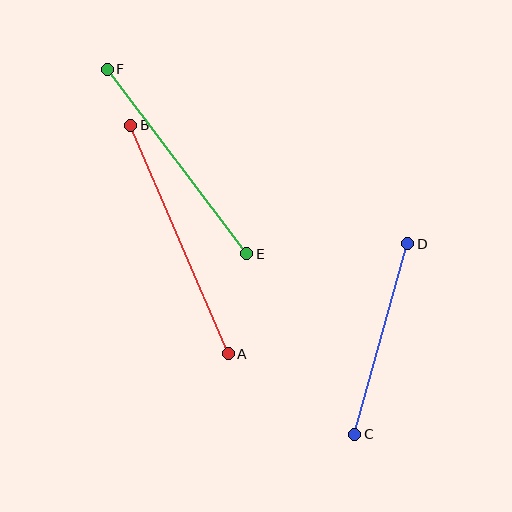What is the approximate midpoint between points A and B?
The midpoint is at approximately (180, 240) pixels.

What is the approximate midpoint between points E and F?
The midpoint is at approximately (177, 161) pixels.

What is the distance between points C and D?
The distance is approximately 198 pixels.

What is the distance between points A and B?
The distance is approximately 249 pixels.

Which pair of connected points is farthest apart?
Points A and B are farthest apart.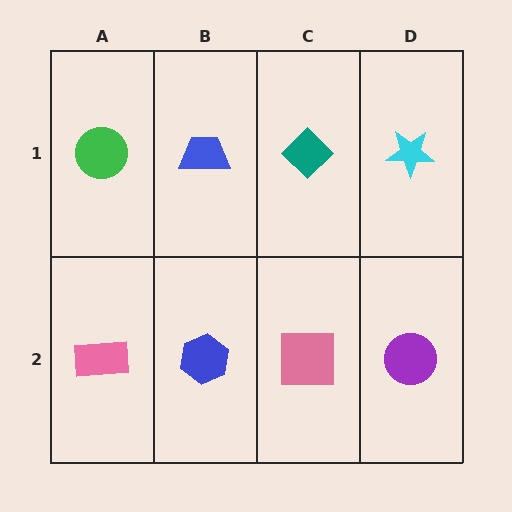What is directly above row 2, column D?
A cyan star.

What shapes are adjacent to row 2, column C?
A teal diamond (row 1, column C), a blue hexagon (row 2, column B), a purple circle (row 2, column D).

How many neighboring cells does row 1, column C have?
3.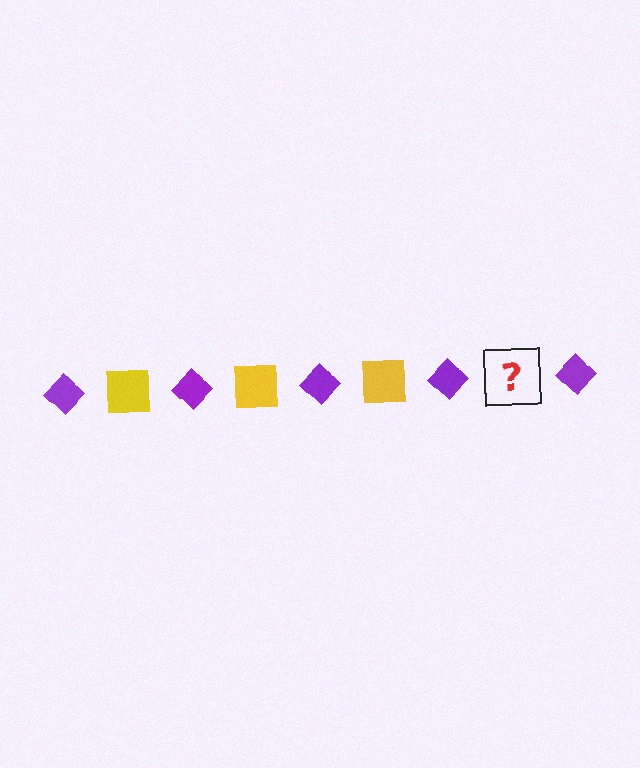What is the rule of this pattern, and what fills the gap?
The rule is that the pattern alternates between purple diamond and yellow square. The gap should be filled with a yellow square.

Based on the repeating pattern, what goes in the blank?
The blank should be a yellow square.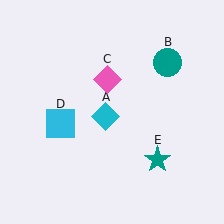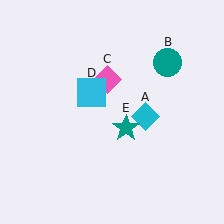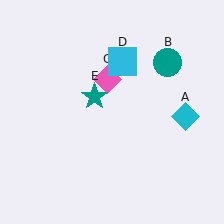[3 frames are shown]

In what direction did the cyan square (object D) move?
The cyan square (object D) moved up and to the right.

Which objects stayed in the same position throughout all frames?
Teal circle (object B) and pink diamond (object C) remained stationary.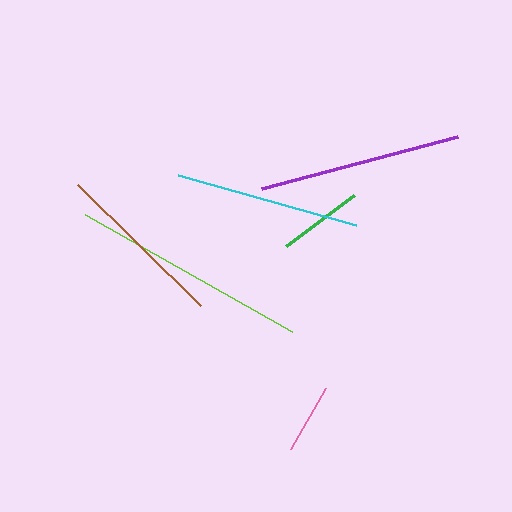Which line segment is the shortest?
The pink line is the shortest at approximately 70 pixels.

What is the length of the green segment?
The green segment is approximately 85 pixels long.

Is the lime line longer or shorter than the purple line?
The lime line is longer than the purple line.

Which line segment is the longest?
The lime line is the longest at approximately 237 pixels.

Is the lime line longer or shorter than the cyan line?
The lime line is longer than the cyan line.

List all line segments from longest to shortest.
From longest to shortest: lime, purple, cyan, brown, green, pink.